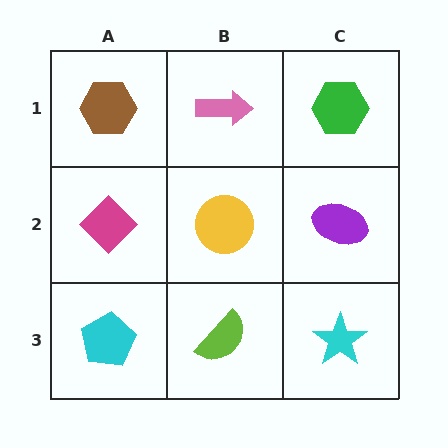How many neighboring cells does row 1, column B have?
3.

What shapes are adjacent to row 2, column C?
A green hexagon (row 1, column C), a cyan star (row 3, column C), a yellow circle (row 2, column B).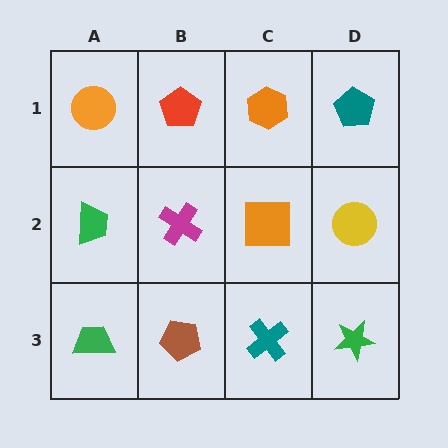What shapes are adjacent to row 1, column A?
A green trapezoid (row 2, column A), a red pentagon (row 1, column B).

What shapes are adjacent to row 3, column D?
A yellow circle (row 2, column D), a teal cross (row 3, column C).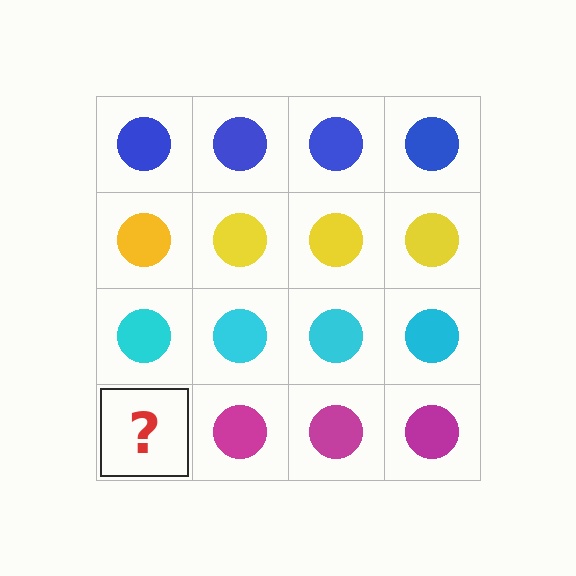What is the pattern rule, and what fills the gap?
The rule is that each row has a consistent color. The gap should be filled with a magenta circle.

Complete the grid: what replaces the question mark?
The question mark should be replaced with a magenta circle.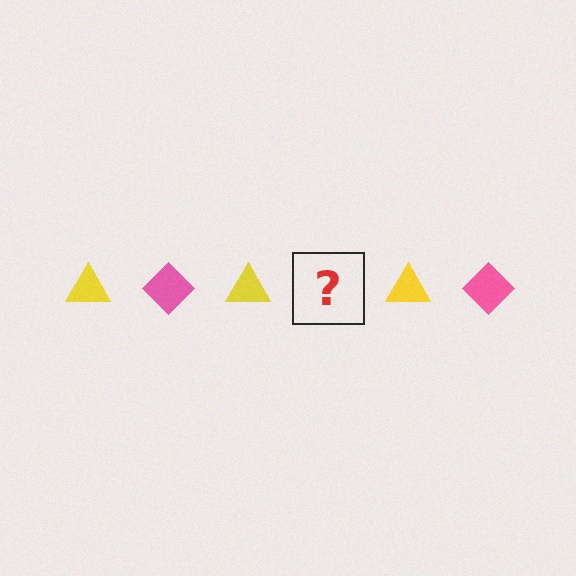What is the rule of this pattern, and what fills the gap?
The rule is that the pattern alternates between yellow triangle and pink diamond. The gap should be filled with a pink diamond.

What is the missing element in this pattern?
The missing element is a pink diamond.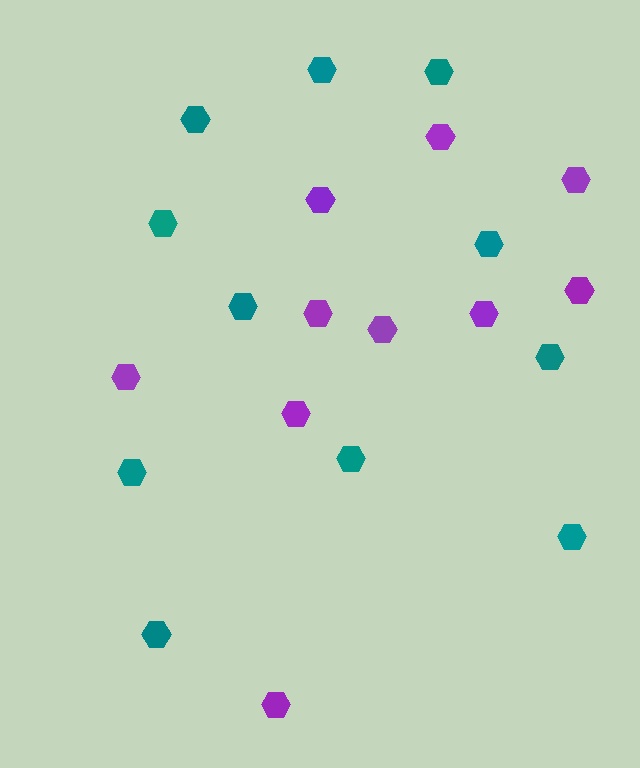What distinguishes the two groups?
There are 2 groups: one group of purple hexagons (10) and one group of teal hexagons (11).